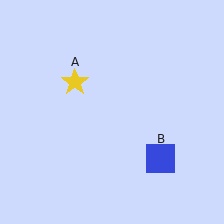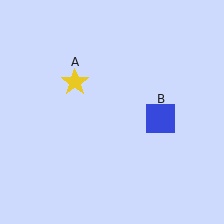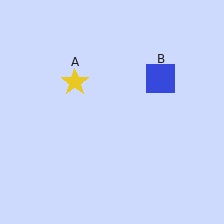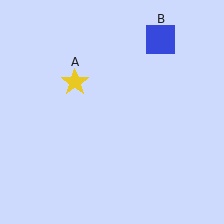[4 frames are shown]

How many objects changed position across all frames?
1 object changed position: blue square (object B).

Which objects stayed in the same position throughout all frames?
Yellow star (object A) remained stationary.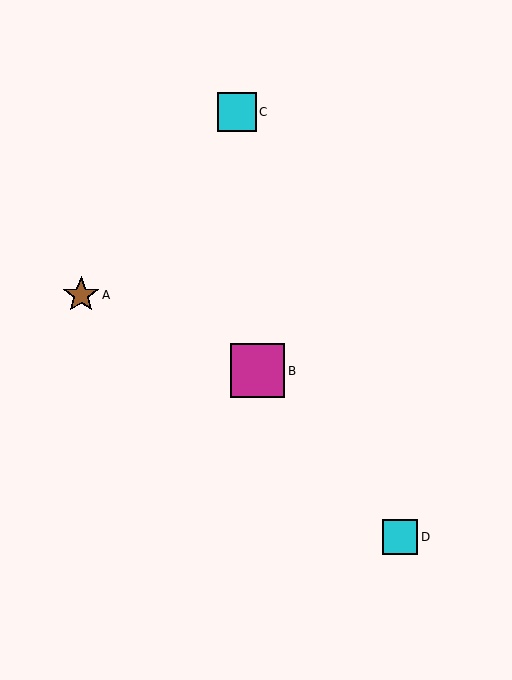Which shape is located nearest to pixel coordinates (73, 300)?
The brown star (labeled A) at (81, 295) is nearest to that location.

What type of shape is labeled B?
Shape B is a magenta square.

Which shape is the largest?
The magenta square (labeled B) is the largest.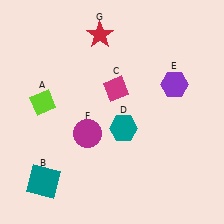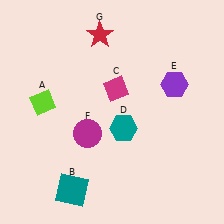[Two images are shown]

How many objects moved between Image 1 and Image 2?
1 object moved between the two images.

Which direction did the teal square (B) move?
The teal square (B) moved right.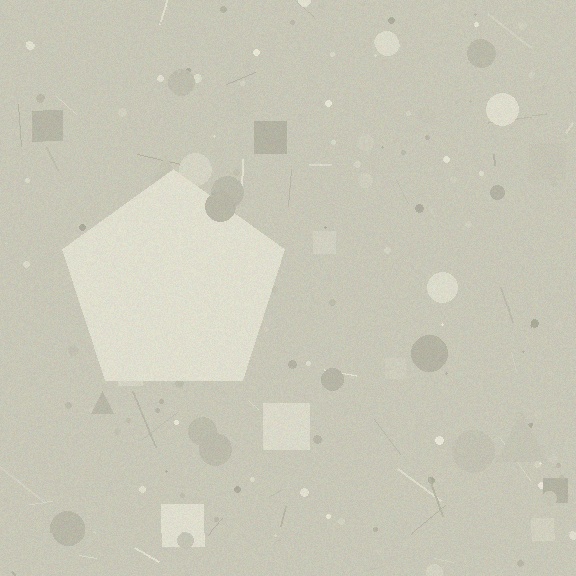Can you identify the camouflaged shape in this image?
The camouflaged shape is a pentagon.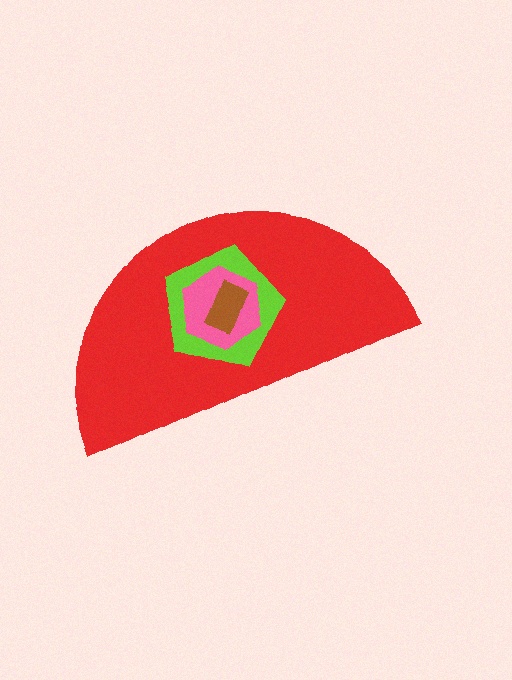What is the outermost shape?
The red semicircle.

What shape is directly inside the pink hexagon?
The brown rectangle.